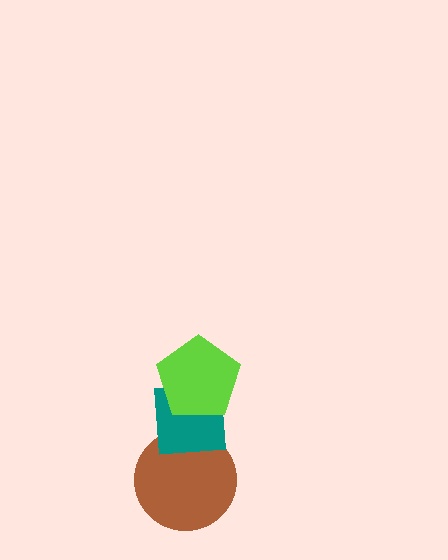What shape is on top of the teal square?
The lime pentagon is on top of the teal square.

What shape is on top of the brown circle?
The teal square is on top of the brown circle.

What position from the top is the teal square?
The teal square is 2nd from the top.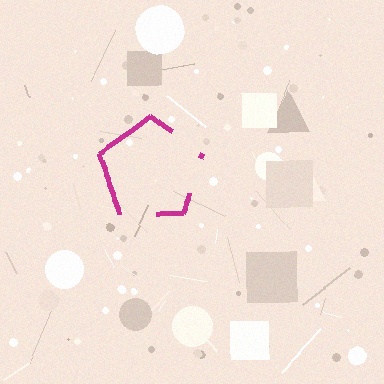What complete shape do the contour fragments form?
The contour fragments form a pentagon.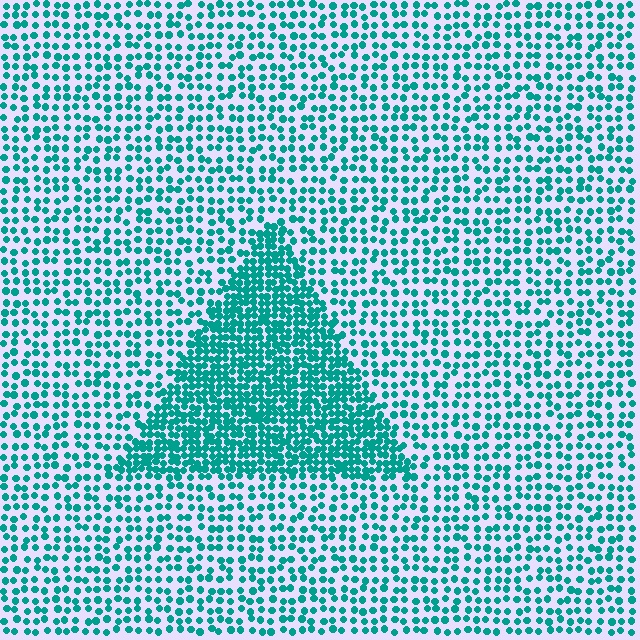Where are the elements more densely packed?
The elements are more densely packed inside the triangle boundary.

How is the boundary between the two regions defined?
The boundary is defined by a change in element density (approximately 2.2x ratio). All elements are the same color, size, and shape.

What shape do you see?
I see a triangle.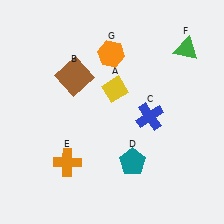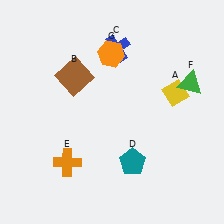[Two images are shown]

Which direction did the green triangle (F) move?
The green triangle (F) moved down.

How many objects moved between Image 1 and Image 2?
3 objects moved between the two images.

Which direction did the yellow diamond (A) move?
The yellow diamond (A) moved right.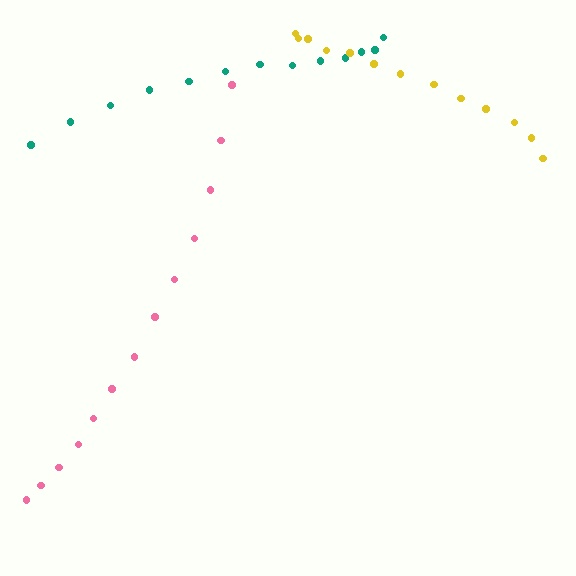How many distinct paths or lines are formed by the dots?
There are 3 distinct paths.